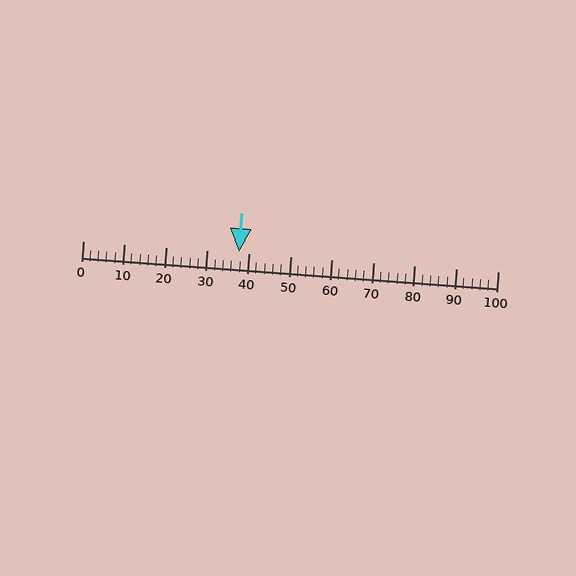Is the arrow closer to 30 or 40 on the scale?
The arrow is closer to 40.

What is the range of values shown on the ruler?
The ruler shows values from 0 to 100.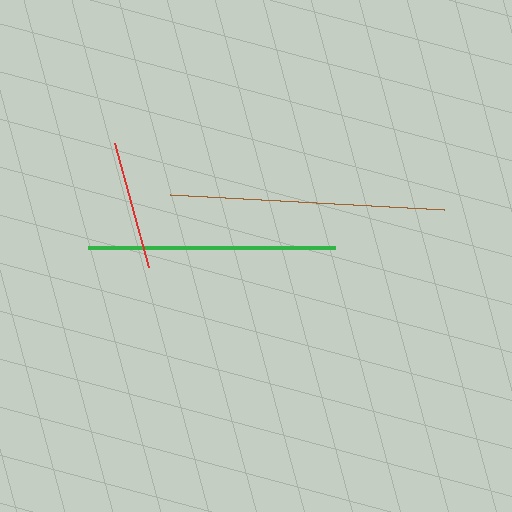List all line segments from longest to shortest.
From longest to shortest: brown, green, red.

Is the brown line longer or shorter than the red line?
The brown line is longer than the red line.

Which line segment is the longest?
The brown line is the longest at approximately 274 pixels.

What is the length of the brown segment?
The brown segment is approximately 274 pixels long.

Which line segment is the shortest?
The red line is the shortest at approximately 128 pixels.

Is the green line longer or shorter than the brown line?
The brown line is longer than the green line.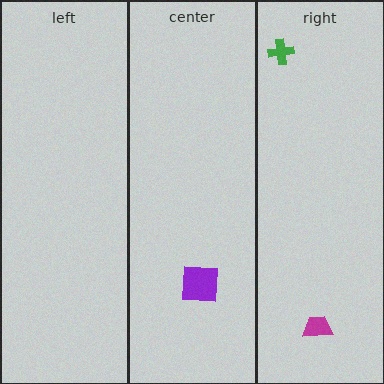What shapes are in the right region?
The green cross, the magenta trapezoid.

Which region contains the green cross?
The right region.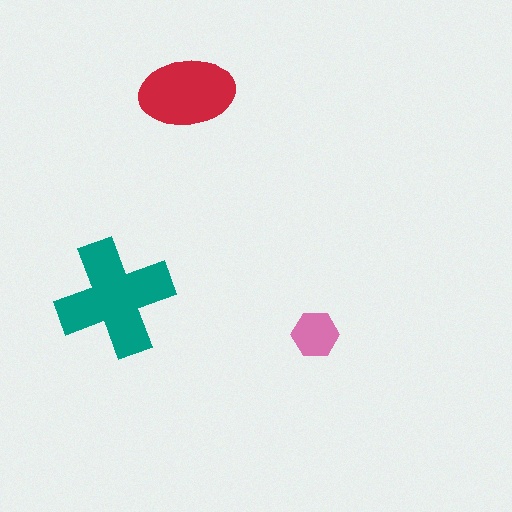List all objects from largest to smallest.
The teal cross, the red ellipse, the pink hexagon.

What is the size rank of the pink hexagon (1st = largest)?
3rd.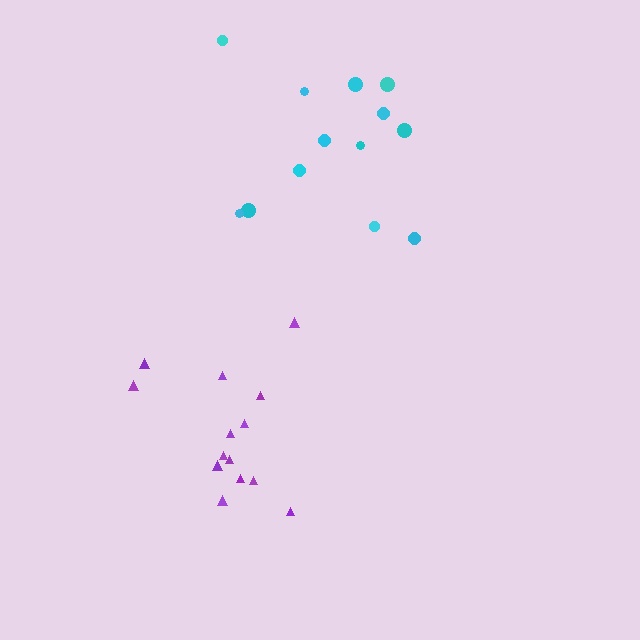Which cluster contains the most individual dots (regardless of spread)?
Purple (14).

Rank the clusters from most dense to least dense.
purple, cyan.